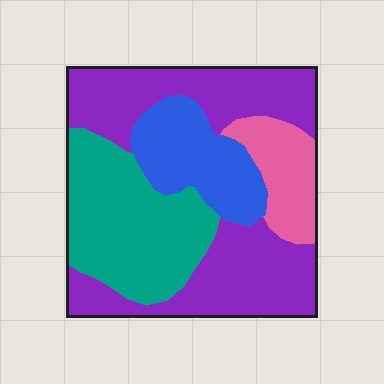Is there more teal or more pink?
Teal.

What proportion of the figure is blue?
Blue covers roughly 15% of the figure.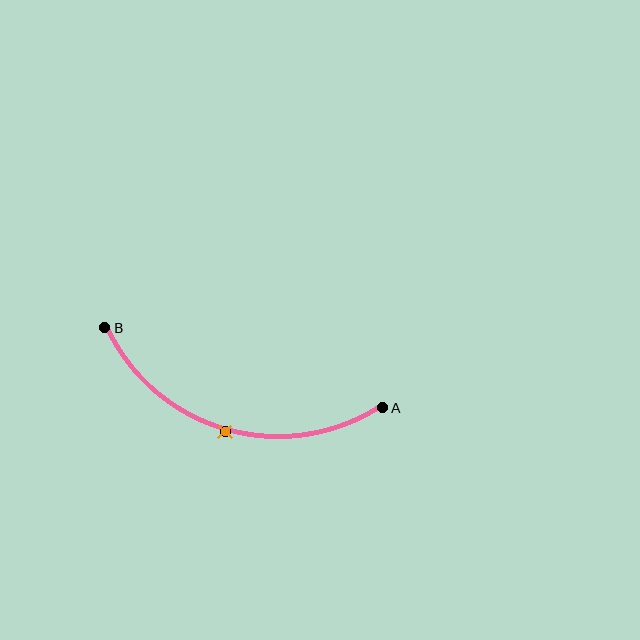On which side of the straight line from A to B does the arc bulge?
The arc bulges below the straight line connecting A and B.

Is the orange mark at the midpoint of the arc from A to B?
Yes. The orange mark lies on the arc at equal arc-length from both A and B — it is the arc midpoint.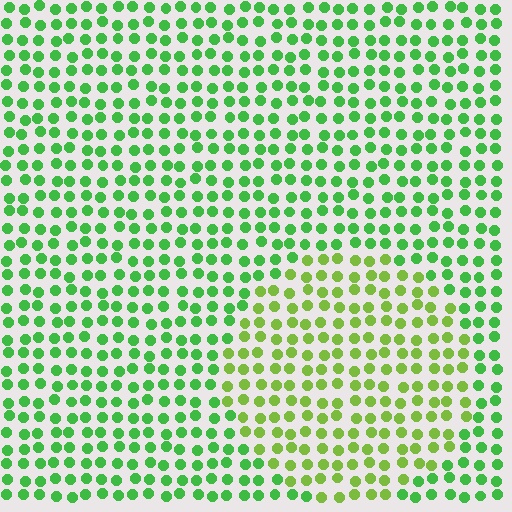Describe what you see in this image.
The image is filled with small green elements in a uniform arrangement. A circle-shaped region is visible where the elements are tinted to a slightly different hue, forming a subtle color boundary.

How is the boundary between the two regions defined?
The boundary is defined purely by a slight shift in hue (about 32 degrees). Spacing, size, and orientation are identical on both sides.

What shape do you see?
I see a circle.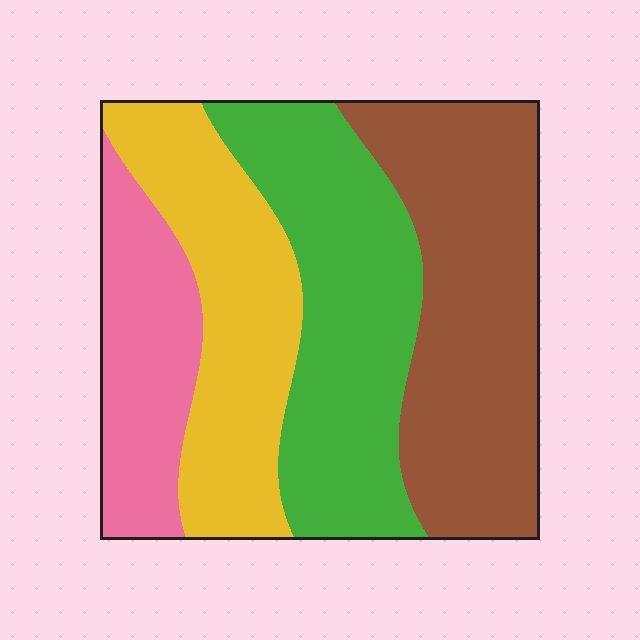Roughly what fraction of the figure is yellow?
Yellow covers roughly 25% of the figure.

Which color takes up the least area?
Pink, at roughly 15%.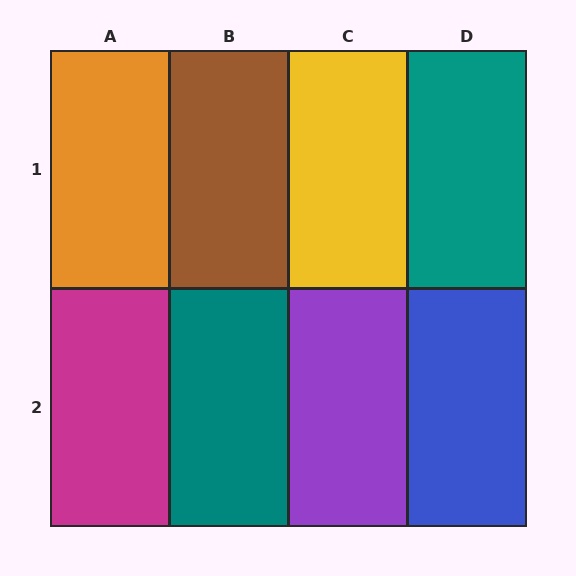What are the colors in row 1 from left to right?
Orange, brown, yellow, teal.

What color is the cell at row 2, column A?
Magenta.